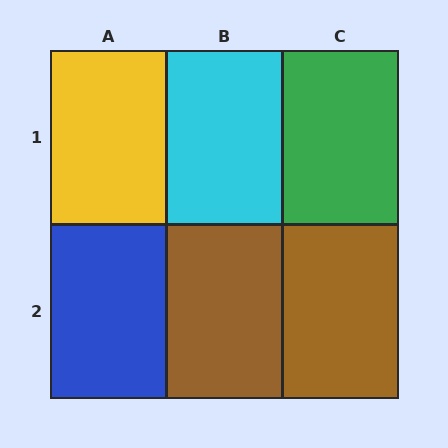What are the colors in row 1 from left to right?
Yellow, cyan, green.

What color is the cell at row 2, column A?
Blue.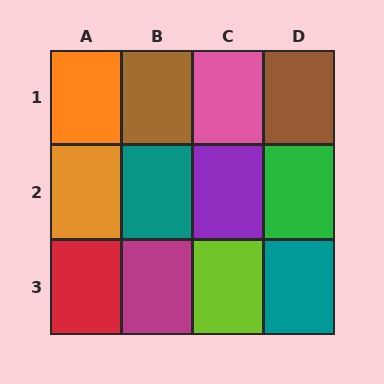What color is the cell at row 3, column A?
Red.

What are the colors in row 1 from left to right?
Orange, brown, pink, brown.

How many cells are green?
1 cell is green.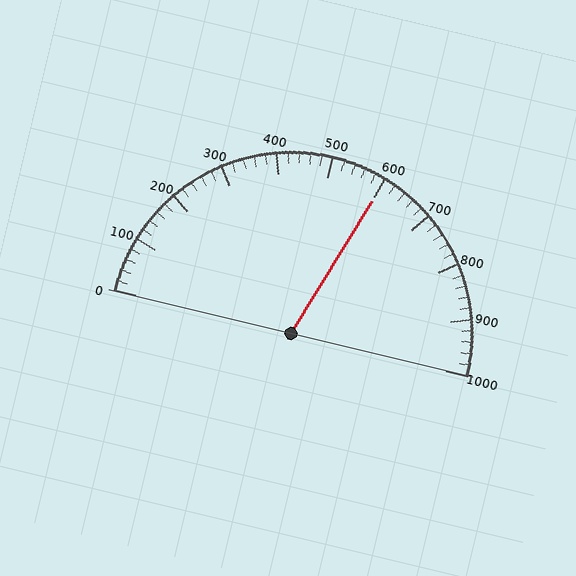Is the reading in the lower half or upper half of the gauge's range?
The reading is in the upper half of the range (0 to 1000).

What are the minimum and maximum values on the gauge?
The gauge ranges from 0 to 1000.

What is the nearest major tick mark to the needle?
The nearest major tick mark is 600.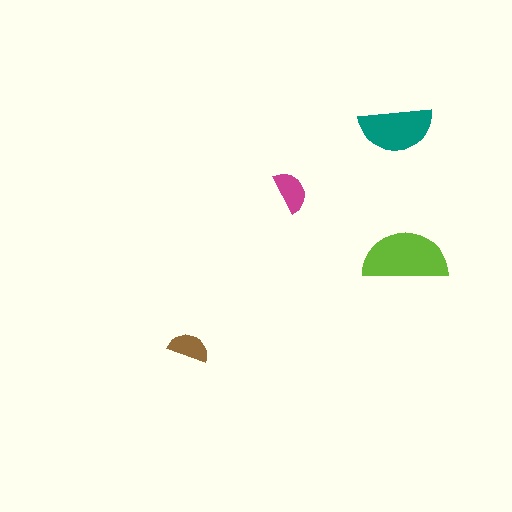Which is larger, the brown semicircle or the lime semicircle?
The lime one.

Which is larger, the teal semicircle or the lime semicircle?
The lime one.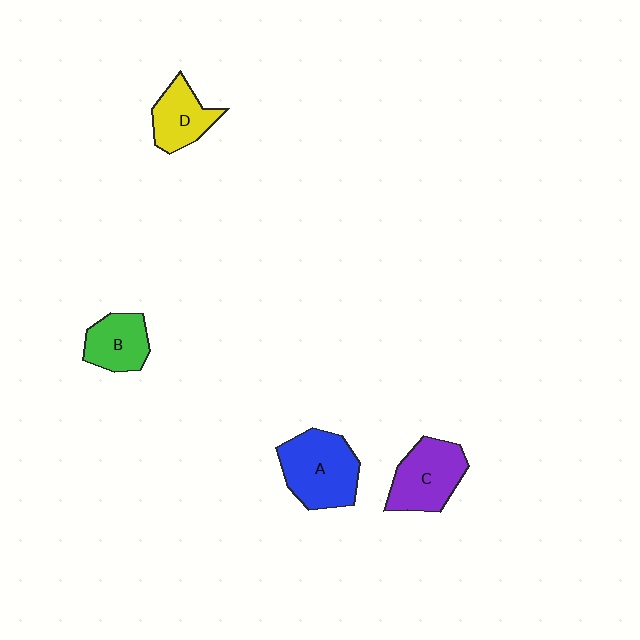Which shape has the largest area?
Shape A (blue).